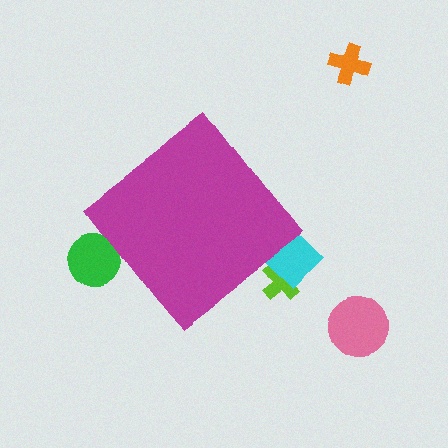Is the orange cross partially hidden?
No, the orange cross is fully visible.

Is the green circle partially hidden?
Yes, the green circle is partially hidden behind the magenta diamond.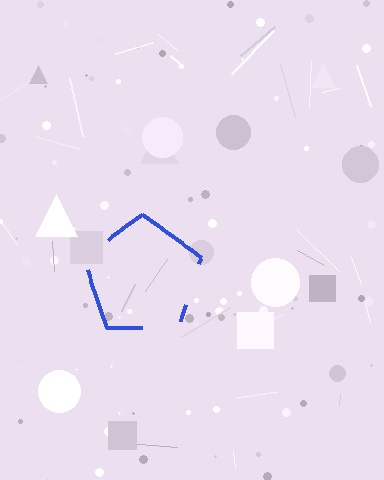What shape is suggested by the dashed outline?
The dashed outline suggests a pentagon.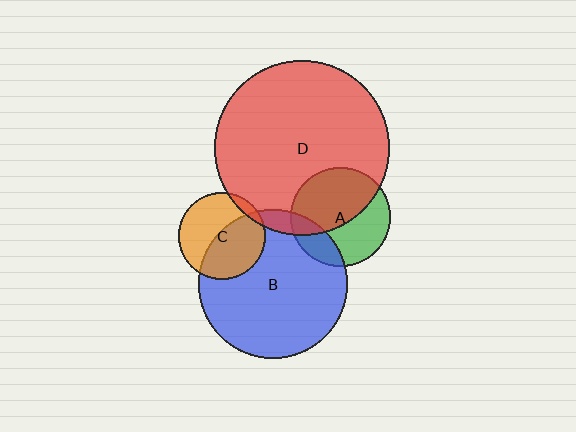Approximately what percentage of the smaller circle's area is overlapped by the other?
Approximately 55%.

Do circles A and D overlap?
Yes.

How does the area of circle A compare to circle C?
Approximately 1.3 times.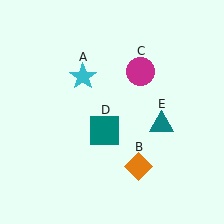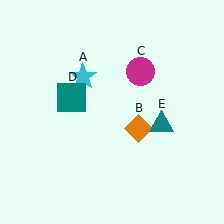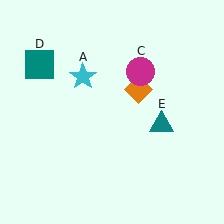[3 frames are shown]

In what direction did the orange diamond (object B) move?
The orange diamond (object B) moved up.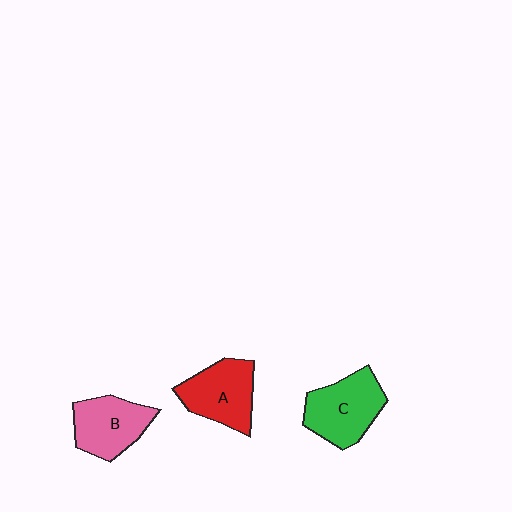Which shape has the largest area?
Shape C (green).